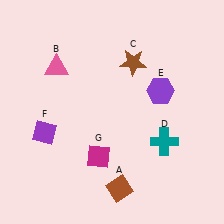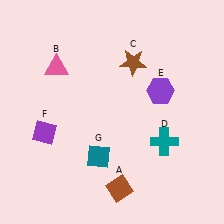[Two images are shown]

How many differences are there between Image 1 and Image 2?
There is 1 difference between the two images.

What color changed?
The diamond (G) changed from magenta in Image 1 to teal in Image 2.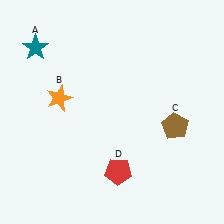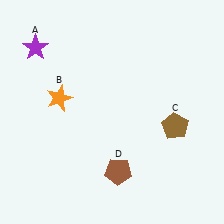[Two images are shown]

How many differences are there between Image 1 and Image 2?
There are 2 differences between the two images.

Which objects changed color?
A changed from teal to purple. D changed from red to brown.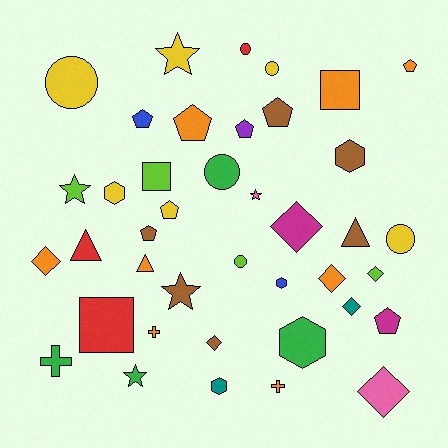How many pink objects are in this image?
There are 2 pink objects.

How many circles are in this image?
There are 6 circles.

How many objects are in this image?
There are 40 objects.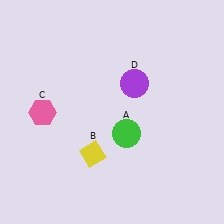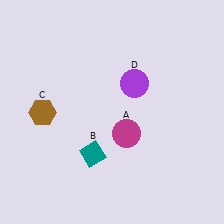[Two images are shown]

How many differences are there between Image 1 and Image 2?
There are 3 differences between the two images.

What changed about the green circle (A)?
In Image 1, A is green. In Image 2, it changed to magenta.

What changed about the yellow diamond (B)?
In Image 1, B is yellow. In Image 2, it changed to teal.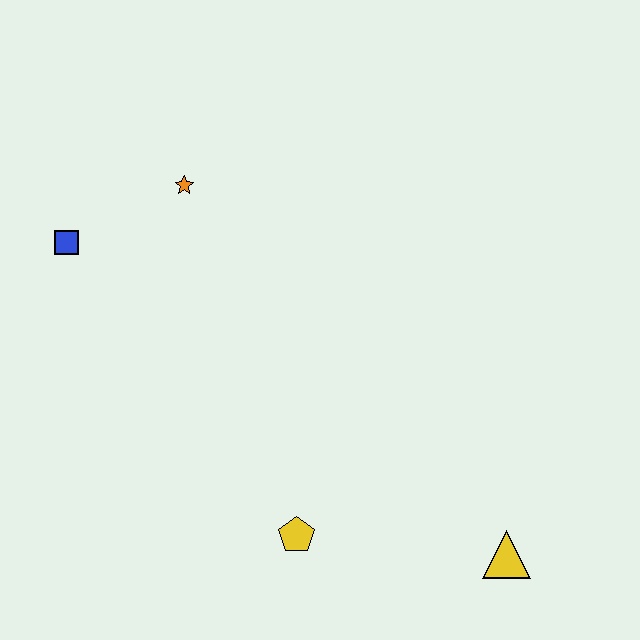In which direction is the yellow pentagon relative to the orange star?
The yellow pentagon is below the orange star.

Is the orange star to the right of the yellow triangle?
No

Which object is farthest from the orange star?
The yellow triangle is farthest from the orange star.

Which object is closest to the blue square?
The orange star is closest to the blue square.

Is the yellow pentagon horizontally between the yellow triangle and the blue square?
Yes